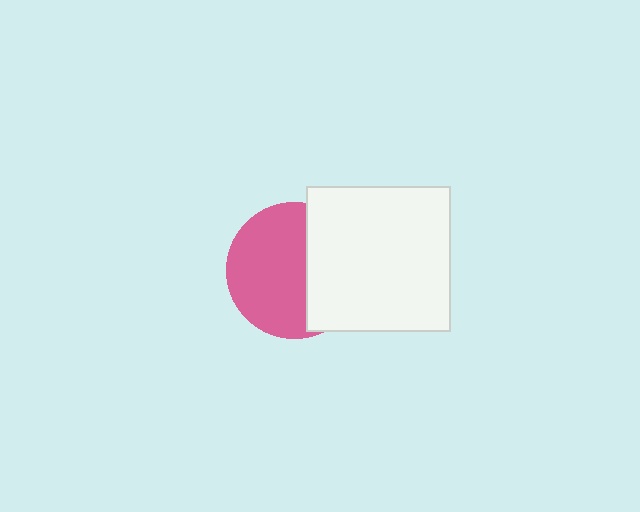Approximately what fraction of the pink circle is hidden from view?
Roughly 39% of the pink circle is hidden behind the white rectangle.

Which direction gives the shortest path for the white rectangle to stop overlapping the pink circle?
Moving right gives the shortest separation.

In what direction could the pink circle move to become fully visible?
The pink circle could move left. That would shift it out from behind the white rectangle entirely.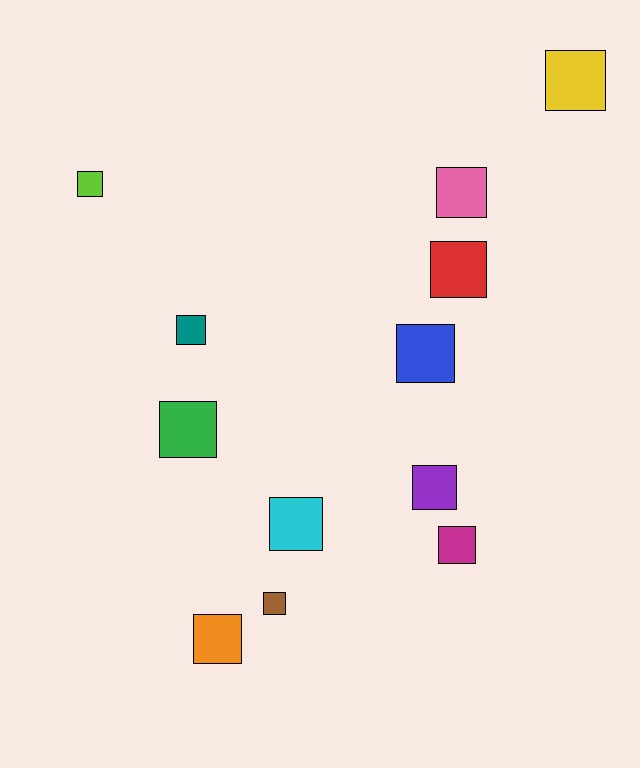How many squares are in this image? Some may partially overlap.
There are 12 squares.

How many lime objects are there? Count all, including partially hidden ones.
There is 1 lime object.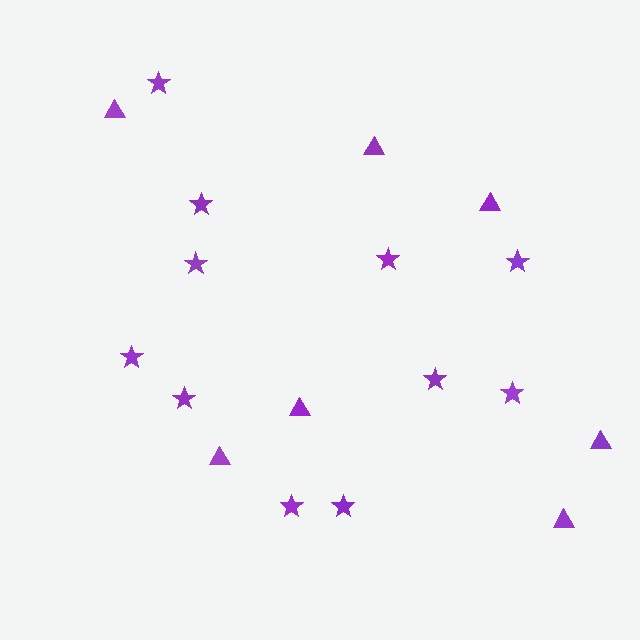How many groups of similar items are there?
There are 2 groups: one group of stars (11) and one group of triangles (7).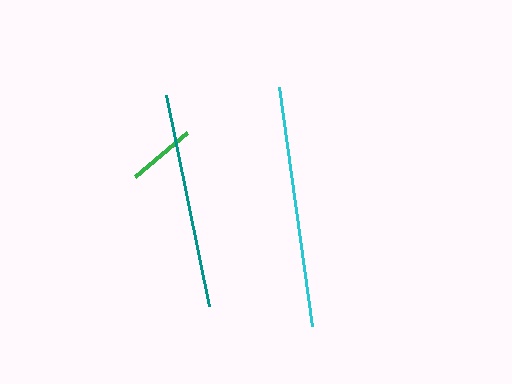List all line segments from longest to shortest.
From longest to shortest: cyan, teal, green.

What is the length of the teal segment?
The teal segment is approximately 216 pixels long.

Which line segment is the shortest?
The green line is the shortest at approximately 68 pixels.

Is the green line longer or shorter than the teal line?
The teal line is longer than the green line.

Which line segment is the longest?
The cyan line is the longest at approximately 241 pixels.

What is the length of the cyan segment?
The cyan segment is approximately 241 pixels long.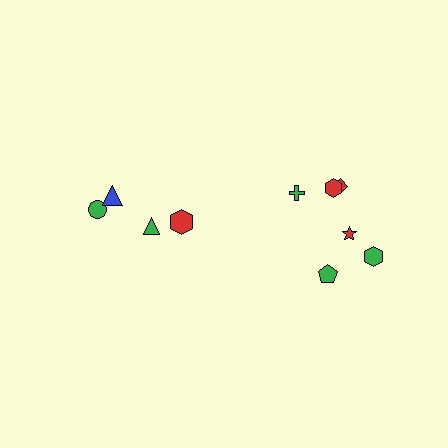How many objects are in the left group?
There are 4 objects.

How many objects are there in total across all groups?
There are 10 objects.